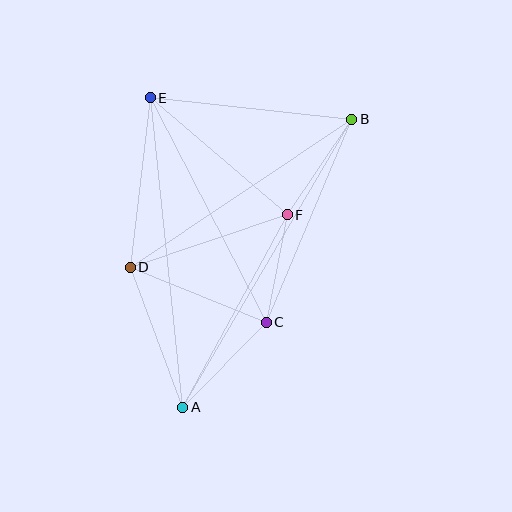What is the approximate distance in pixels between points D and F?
The distance between D and F is approximately 166 pixels.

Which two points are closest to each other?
Points C and F are closest to each other.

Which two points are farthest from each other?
Points A and B are farthest from each other.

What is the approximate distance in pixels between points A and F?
The distance between A and F is approximately 219 pixels.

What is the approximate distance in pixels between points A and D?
The distance between A and D is approximately 150 pixels.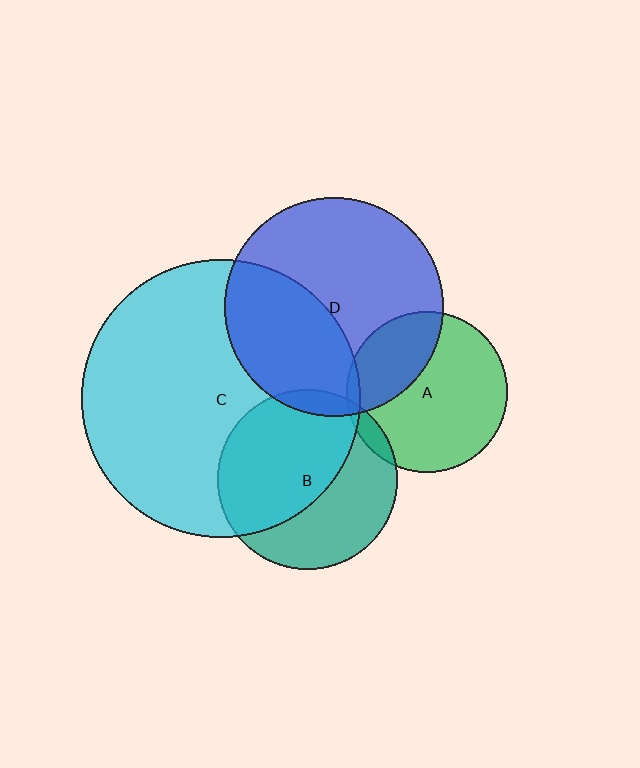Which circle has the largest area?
Circle C (cyan).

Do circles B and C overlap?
Yes.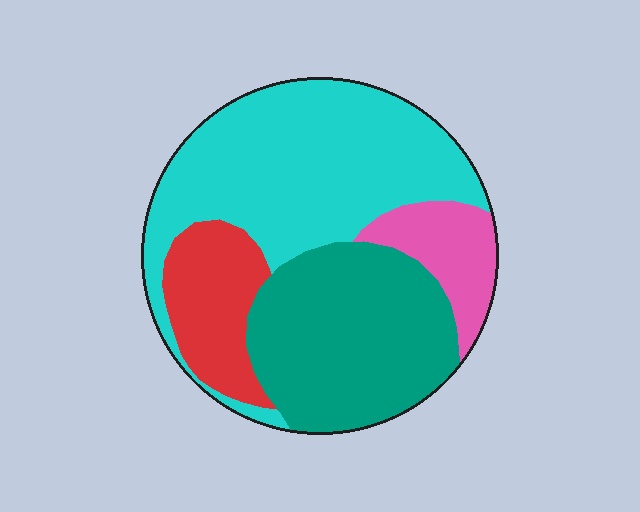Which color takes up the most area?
Cyan, at roughly 45%.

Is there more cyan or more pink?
Cyan.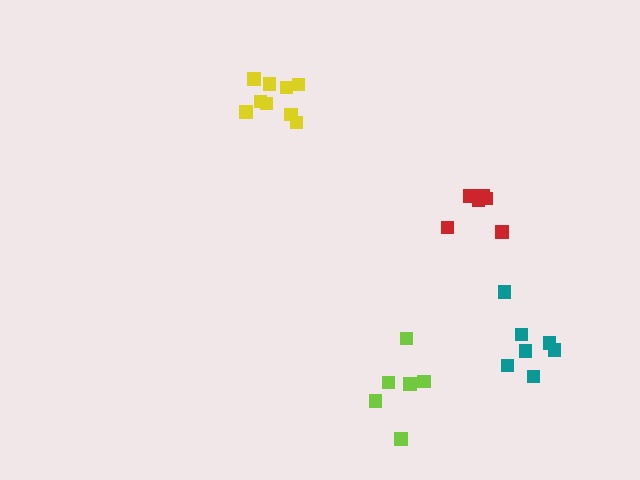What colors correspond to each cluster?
The clusters are colored: teal, red, lime, yellow.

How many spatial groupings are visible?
There are 4 spatial groupings.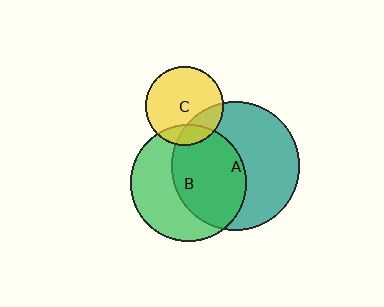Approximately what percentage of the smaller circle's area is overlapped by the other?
Approximately 15%.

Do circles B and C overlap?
Yes.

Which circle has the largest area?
Circle A (teal).